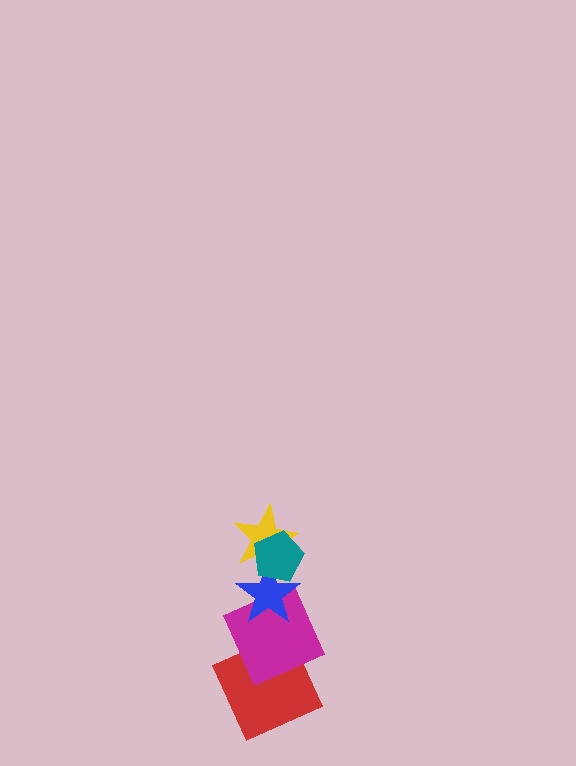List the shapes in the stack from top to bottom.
From top to bottom: the teal pentagon, the yellow star, the blue star, the magenta square, the red square.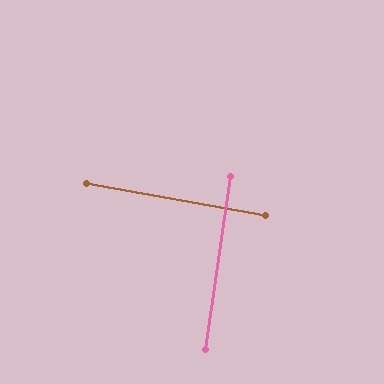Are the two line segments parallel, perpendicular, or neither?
Perpendicular — they meet at approximately 88°.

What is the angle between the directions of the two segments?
Approximately 88 degrees.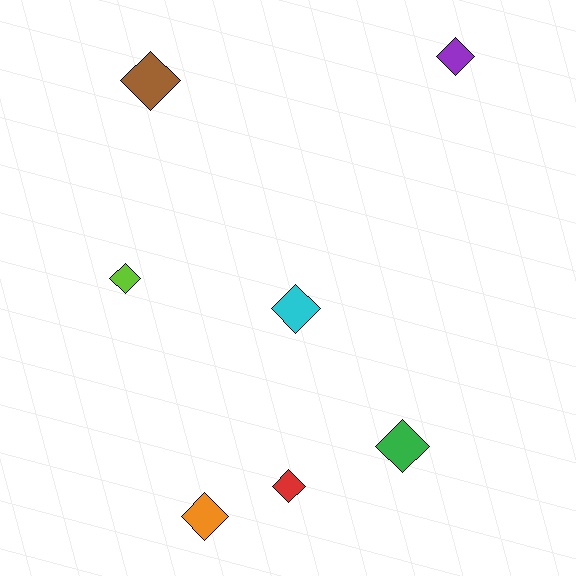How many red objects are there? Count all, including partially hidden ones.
There is 1 red object.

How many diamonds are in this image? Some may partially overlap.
There are 7 diamonds.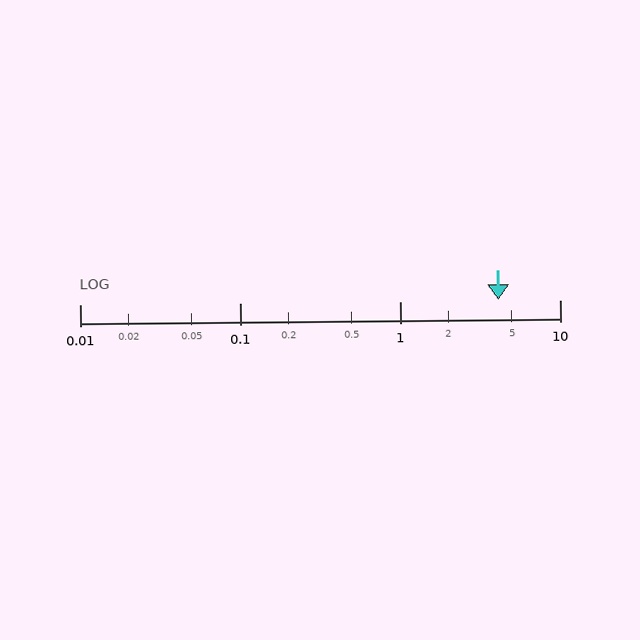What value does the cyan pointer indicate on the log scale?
The pointer indicates approximately 4.1.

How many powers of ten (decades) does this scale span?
The scale spans 3 decades, from 0.01 to 10.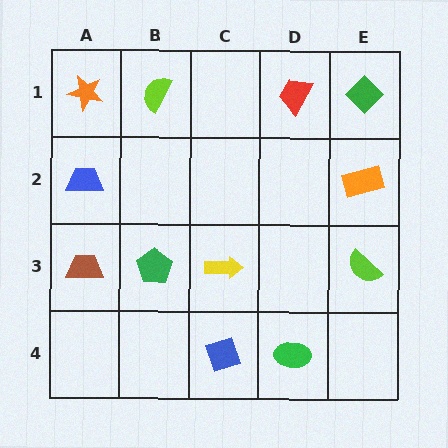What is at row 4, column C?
A blue diamond.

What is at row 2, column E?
An orange rectangle.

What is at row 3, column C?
A yellow arrow.